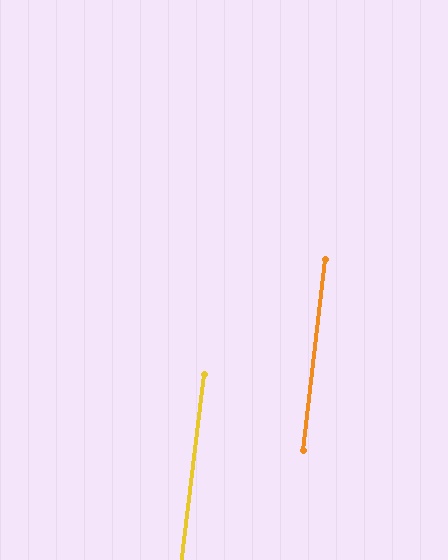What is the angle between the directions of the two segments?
Approximately 0 degrees.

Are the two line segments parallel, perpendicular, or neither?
Parallel — their directions differ by only 0.4°.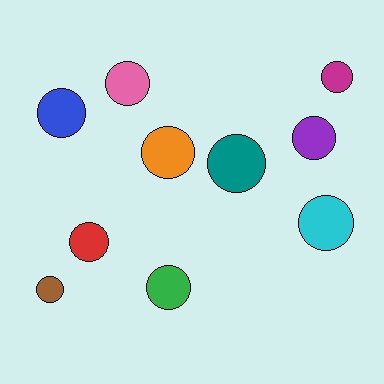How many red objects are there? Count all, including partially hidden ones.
There is 1 red object.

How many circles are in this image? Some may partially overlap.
There are 10 circles.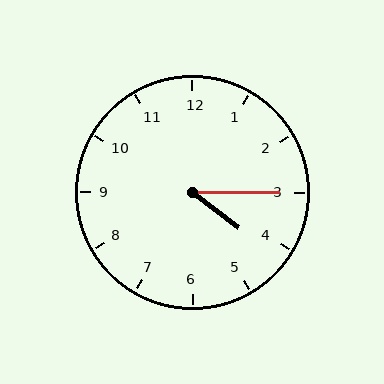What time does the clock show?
4:15.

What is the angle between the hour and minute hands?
Approximately 38 degrees.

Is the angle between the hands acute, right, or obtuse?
It is acute.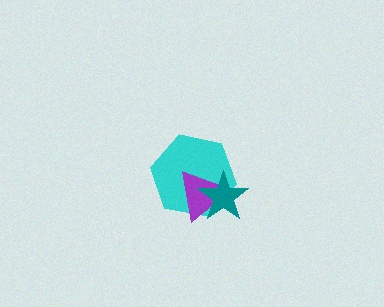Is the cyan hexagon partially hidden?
Yes, it is partially covered by another shape.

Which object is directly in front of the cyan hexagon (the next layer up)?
The purple triangle is directly in front of the cyan hexagon.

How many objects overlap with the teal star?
2 objects overlap with the teal star.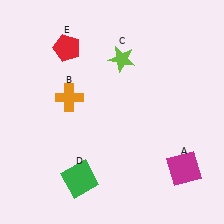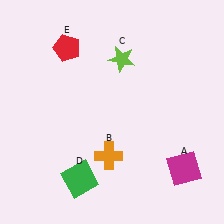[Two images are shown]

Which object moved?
The orange cross (B) moved down.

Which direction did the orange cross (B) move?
The orange cross (B) moved down.